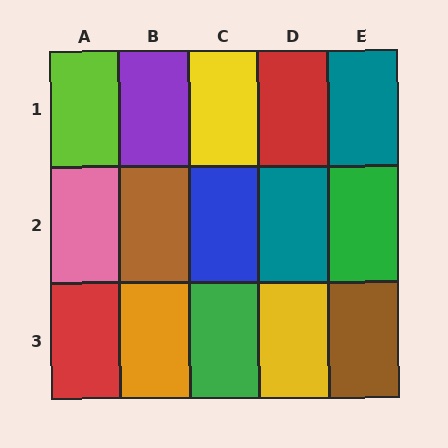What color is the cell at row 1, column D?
Red.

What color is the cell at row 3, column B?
Orange.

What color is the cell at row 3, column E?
Brown.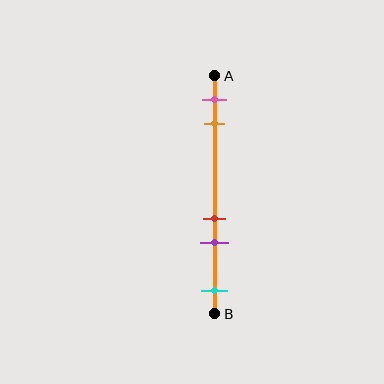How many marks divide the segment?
There are 5 marks dividing the segment.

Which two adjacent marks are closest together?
The red and purple marks are the closest adjacent pair.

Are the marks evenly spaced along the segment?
No, the marks are not evenly spaced.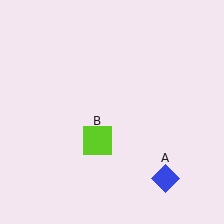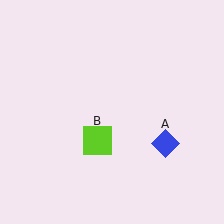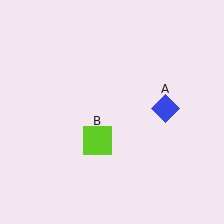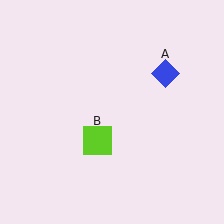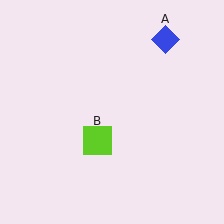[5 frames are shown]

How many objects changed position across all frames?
1 object changed position: blue diamond (object A).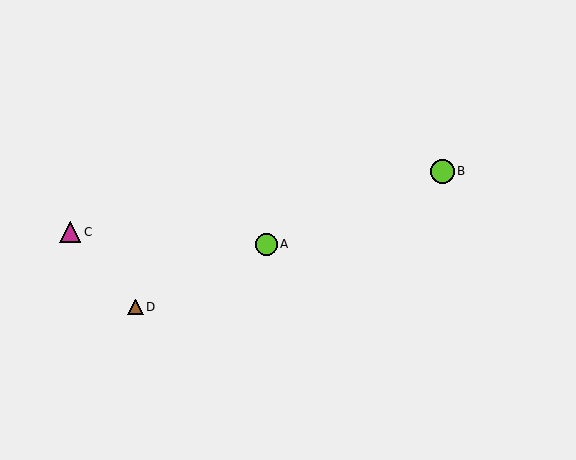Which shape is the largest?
The lime circle (labeled B) is the largest.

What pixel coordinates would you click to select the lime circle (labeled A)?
Click at (266, 244) to select the lime circle A.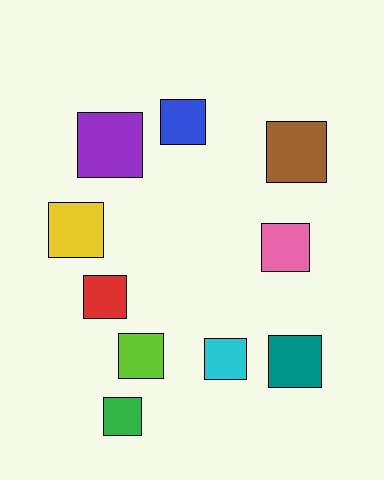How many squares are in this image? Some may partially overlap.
There are 10 squares.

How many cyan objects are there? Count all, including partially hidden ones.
There is 1 cyan object.